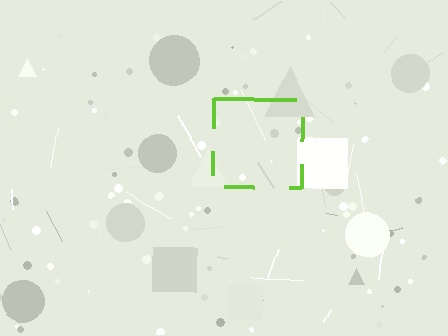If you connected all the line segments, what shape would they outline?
They would outline a square.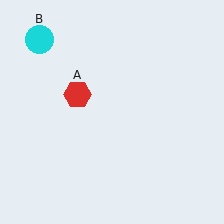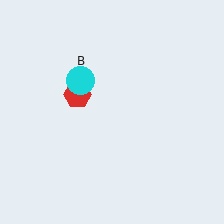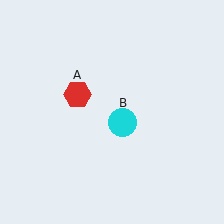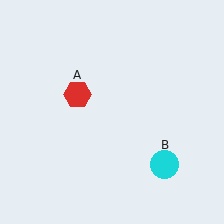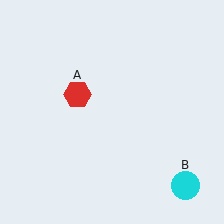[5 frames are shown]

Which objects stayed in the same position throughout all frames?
Red hexagon (object A) remained stationary.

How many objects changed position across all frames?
1 object changed position: cyan circle (object B).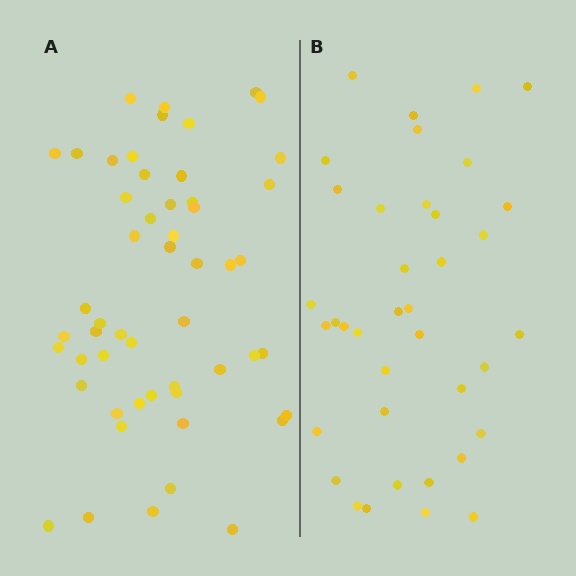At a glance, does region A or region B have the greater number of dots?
Region A (the left region) has more dots.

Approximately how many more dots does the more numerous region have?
Region A has approximately 15 more dots than region B.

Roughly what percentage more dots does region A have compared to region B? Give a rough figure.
About 40% more.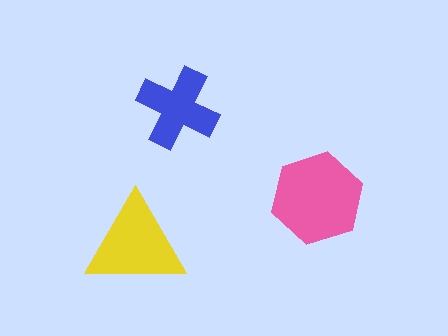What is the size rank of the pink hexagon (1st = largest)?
1st.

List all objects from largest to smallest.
The pink hexagon, the yellow triangle, the blue cross.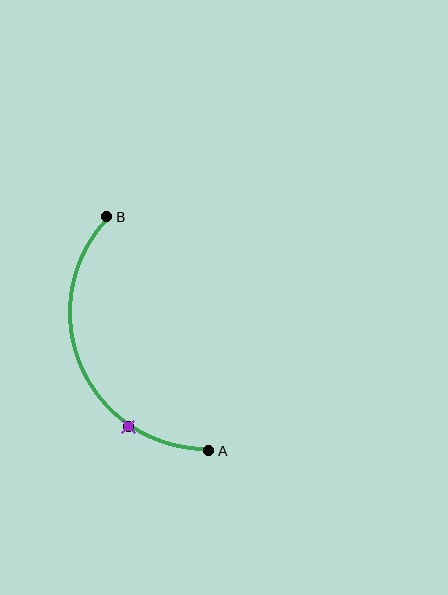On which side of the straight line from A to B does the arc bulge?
The arc bulges to the left of the straight line connecting A and B.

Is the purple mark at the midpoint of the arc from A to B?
No. The purple mark lies on the arc but is closer to endpoint A. The arc midpoint would be at the point on the curve equidistant along the arc from both A and B.